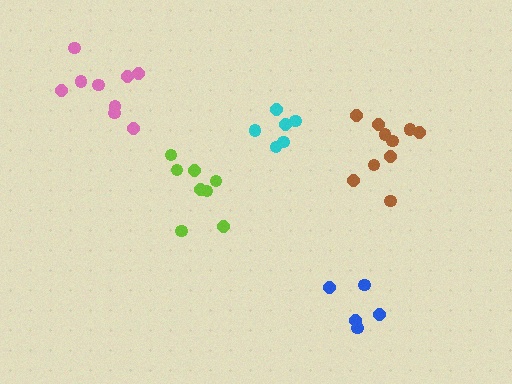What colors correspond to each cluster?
The clusters are colored: pink, lime, cyan, brown, blue.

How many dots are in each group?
Group 1: 9 dots, Group 2: 8 dots, Group 3: 6 dots, Group 4: 10 dots, Group 5: 5 dots (38 total).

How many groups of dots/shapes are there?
There are 5 groups.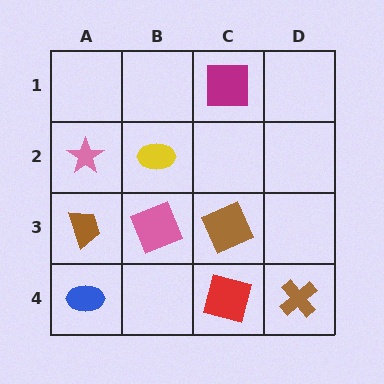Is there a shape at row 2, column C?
No, that cell is empty.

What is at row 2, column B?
A yellow ellipse.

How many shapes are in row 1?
1 shape.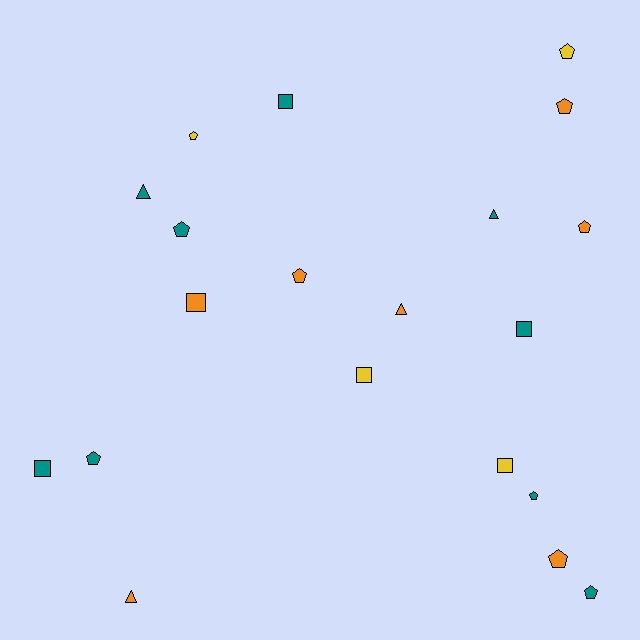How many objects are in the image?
There are 20 objects.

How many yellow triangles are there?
There are no yellow triangles.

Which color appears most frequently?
Teal, with 9 objects.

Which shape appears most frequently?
Pentagon, with 10 objects.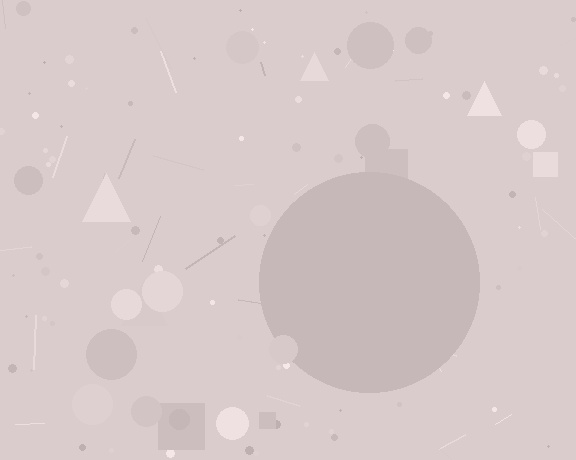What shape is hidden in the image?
A circle is hidden in the image.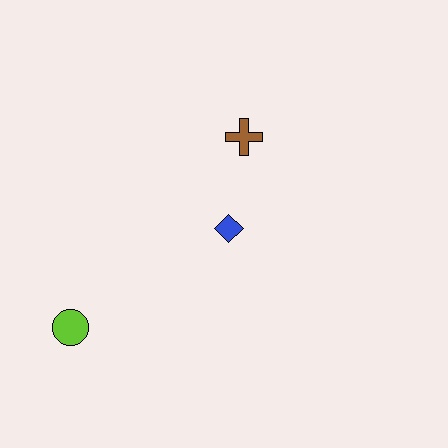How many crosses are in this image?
There is 1 cross.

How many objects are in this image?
There are 3 objects.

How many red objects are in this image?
There are no red objects.